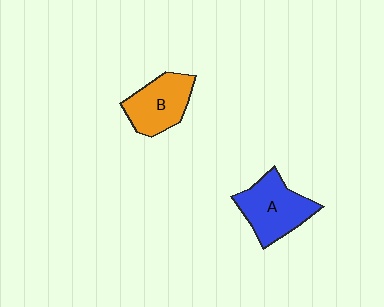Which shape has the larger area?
Shape A (blue).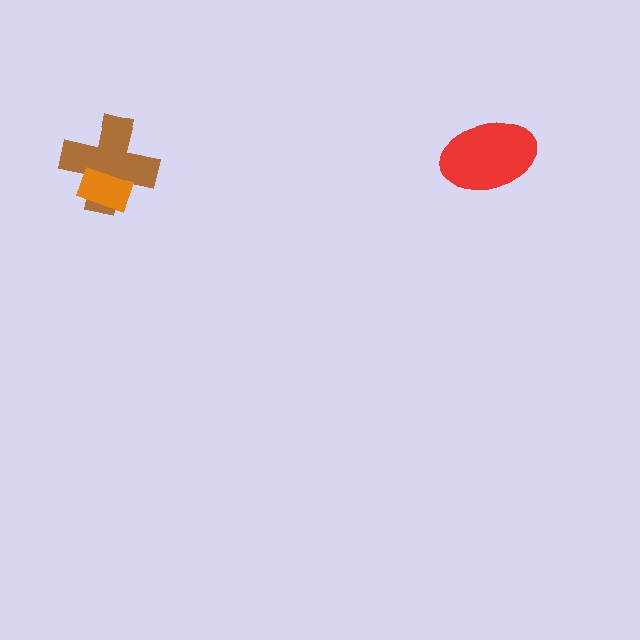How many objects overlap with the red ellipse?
0 objects overlap with the red ellipse.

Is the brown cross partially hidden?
Yes, it is partially covered by another shape.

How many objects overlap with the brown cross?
1 object overlaps with the brown cross.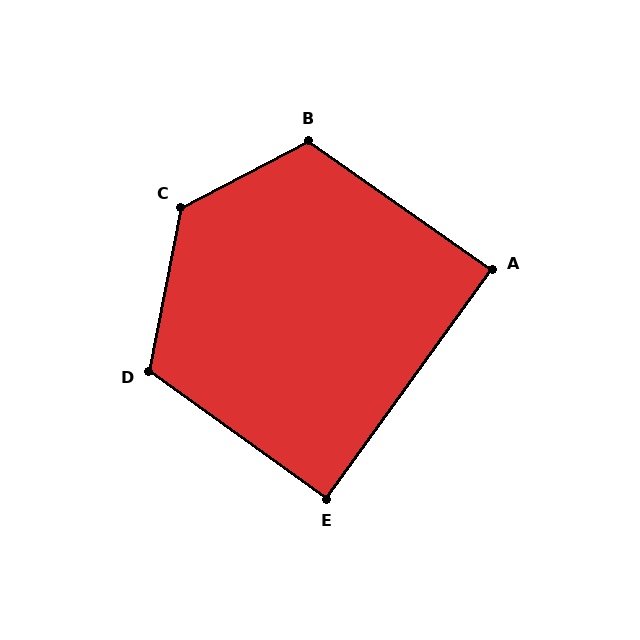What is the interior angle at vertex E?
Approximately 90 degrees (approximately right).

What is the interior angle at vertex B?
Approximately 117 degrees (obtuse).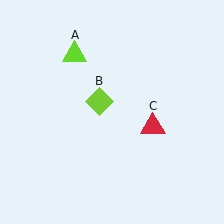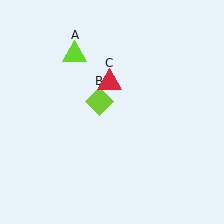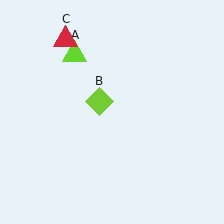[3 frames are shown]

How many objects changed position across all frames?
1 object changed position: red triangle (object C).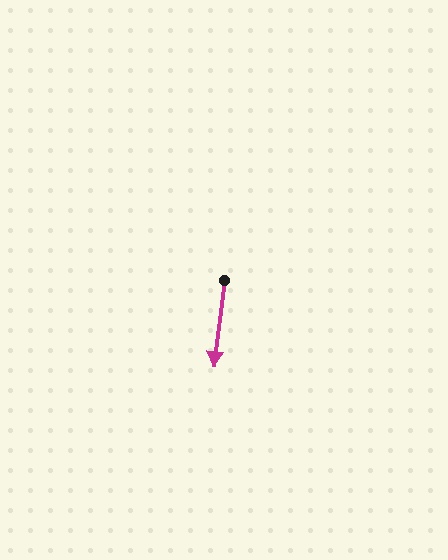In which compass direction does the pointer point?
South.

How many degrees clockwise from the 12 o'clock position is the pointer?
Approximately 187 degrees.